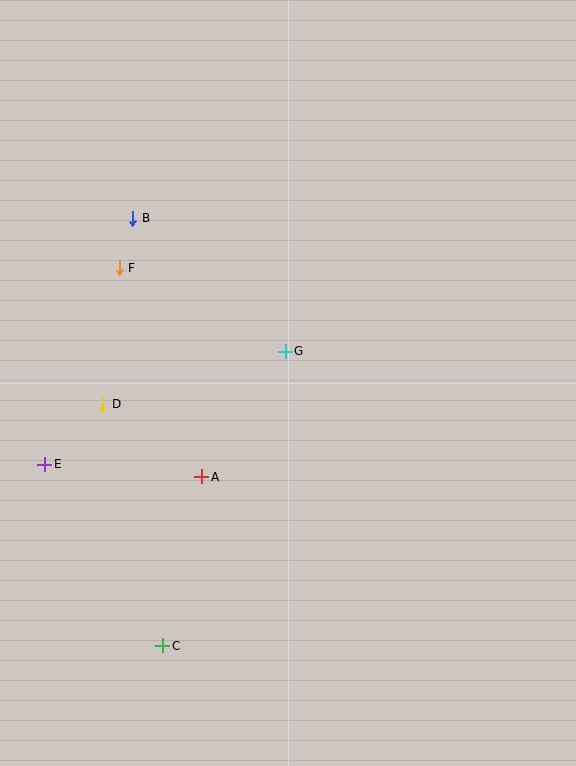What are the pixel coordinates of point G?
Point G is at (285, 351).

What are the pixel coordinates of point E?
Point E is at (45, 464).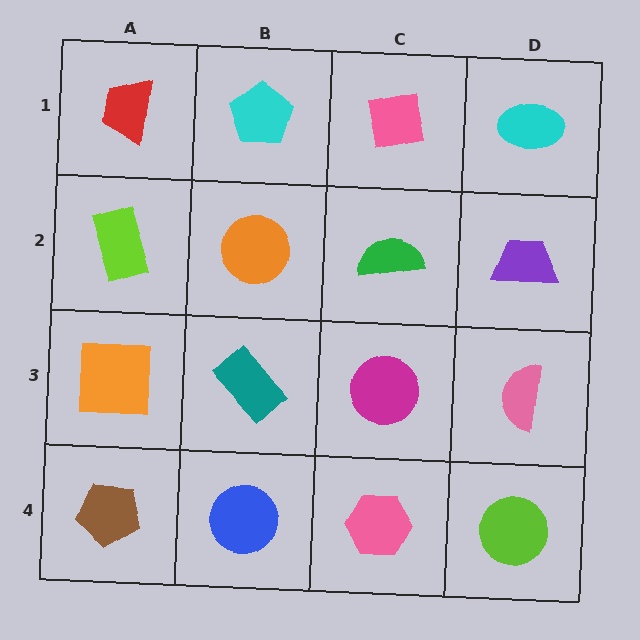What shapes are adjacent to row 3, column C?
A green semicircle (row 2, column C), a pink hexagon (row 4, column C), a teal rectangle (row 3, column B), a pink semicircle (row 3, column D).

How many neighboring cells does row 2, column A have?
3.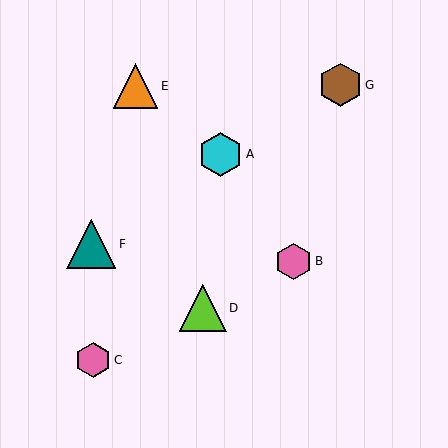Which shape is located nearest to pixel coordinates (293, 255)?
The pink hexagon (labeled B) at (293, 261) is nearest to that location.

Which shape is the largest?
The teal triangle (labeled F) is the largest.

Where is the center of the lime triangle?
The center of the lime triangle is at (203, 308).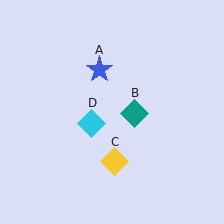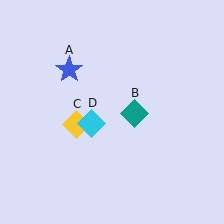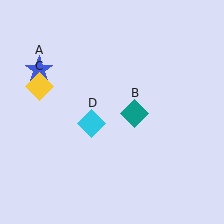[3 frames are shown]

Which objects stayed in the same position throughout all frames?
Teal diamond (object B) and cyan diamond (object D) remained stationary.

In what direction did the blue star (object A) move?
The blue star (object A) moved left.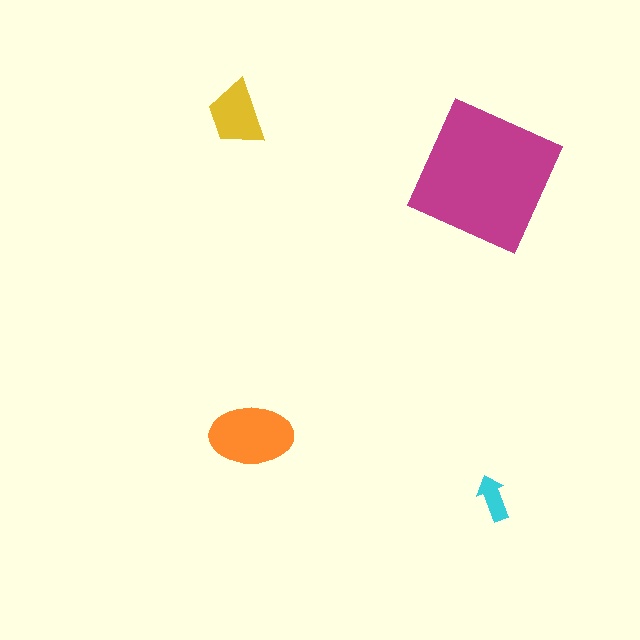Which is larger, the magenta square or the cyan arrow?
The magenta square.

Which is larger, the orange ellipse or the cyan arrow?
The orange ellipse.